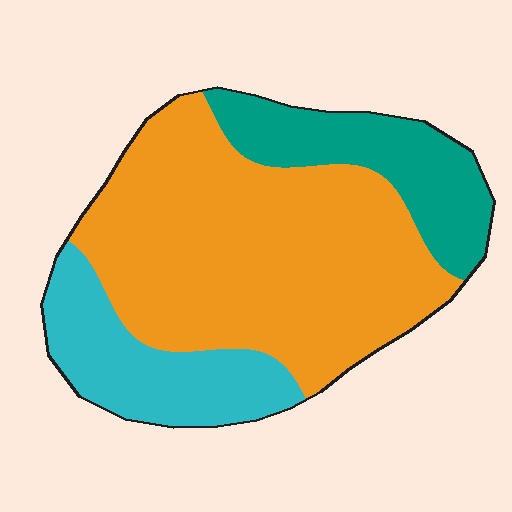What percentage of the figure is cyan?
Cyan takes up between a sixth and a third of the figure.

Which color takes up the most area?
Orange, at roughly 60%.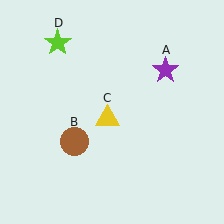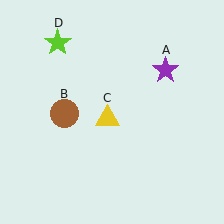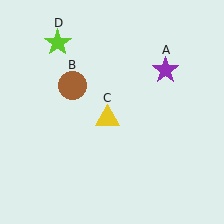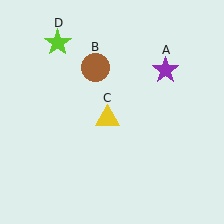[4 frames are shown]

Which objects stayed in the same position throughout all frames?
Purple star (object A) and yellow triangle (object C) and lime star (object D) remained stationary.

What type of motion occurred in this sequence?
The brown circle (object B) rotated clockwise around the center of the scene.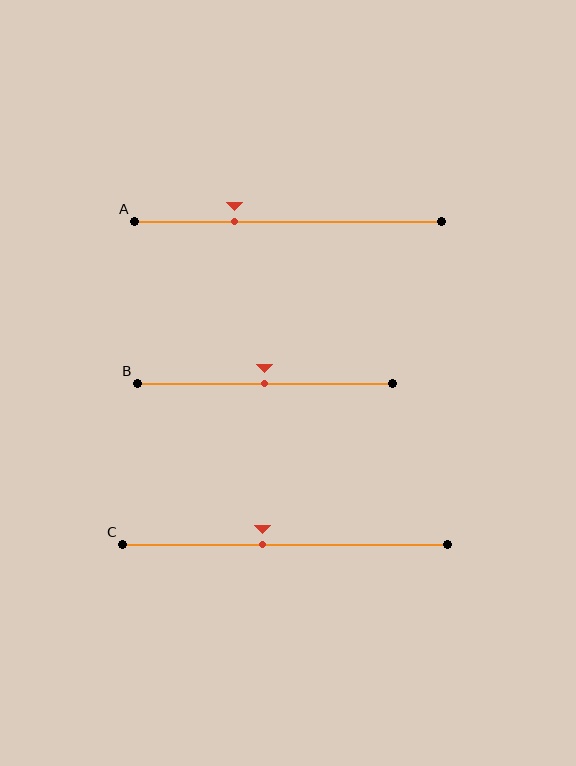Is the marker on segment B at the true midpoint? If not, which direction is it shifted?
Yes, the marker on segment B is at the true midpoint.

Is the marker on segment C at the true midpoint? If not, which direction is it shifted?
No, the marker on segment C is shifted to the left by about 7% of the segment length.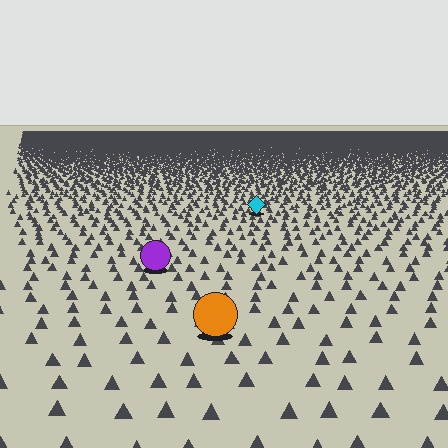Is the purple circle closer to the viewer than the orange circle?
No. The orange circle is closer — you can tell from the texture gradient: the ground texture is coarser near it.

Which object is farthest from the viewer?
The cyan diamond is farthest from the viewer. It appears smaller and the ground texture around it is denser.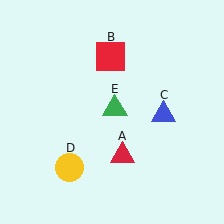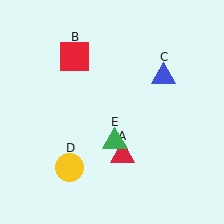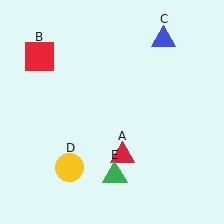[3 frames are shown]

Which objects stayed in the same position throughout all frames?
Red triangle (object A) and yellow circle (object D) remained stationary.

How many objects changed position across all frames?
3 objects changed position: red square (object B), blue triangle (object C), green triangle (object E).